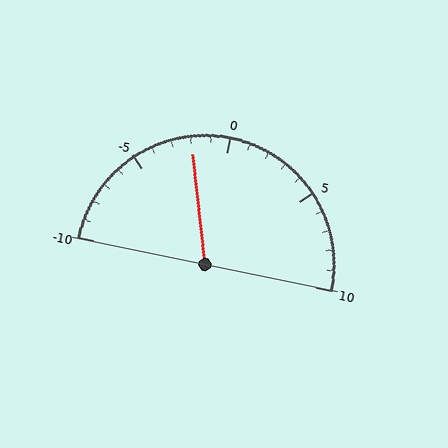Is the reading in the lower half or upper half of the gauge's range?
The reading is in the lower half of the range (-10 to 10).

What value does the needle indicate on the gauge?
The needle indicates approximately -2.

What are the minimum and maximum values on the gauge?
The gauge ranges from -10 to 10.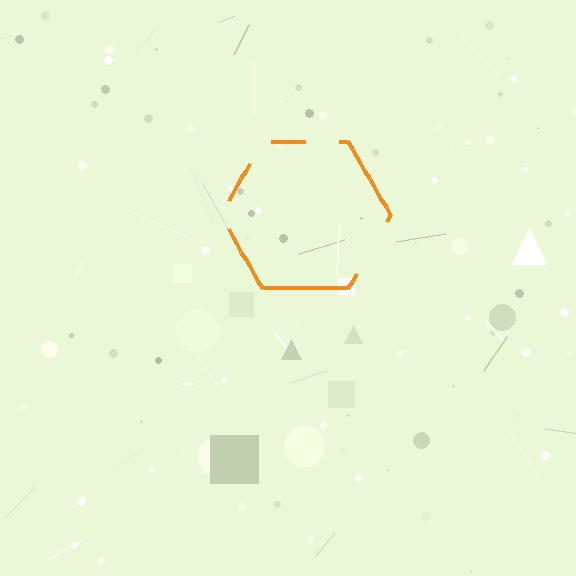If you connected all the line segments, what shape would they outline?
They would outline a hexagon.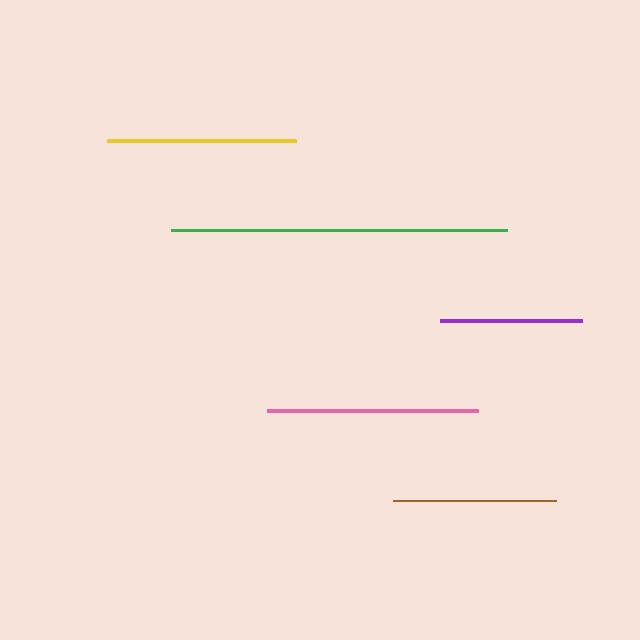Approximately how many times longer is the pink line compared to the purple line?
The pink line is approximately 1.5 times the length of the purple line.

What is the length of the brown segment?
The brown segment is approximately 162 pixels long.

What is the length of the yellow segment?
The yellow segment is approximately 189 pixels long.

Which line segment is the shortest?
The purple line is the shortest at approximately 141 pixels.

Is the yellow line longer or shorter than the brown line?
The yellow line is longer than the brown line.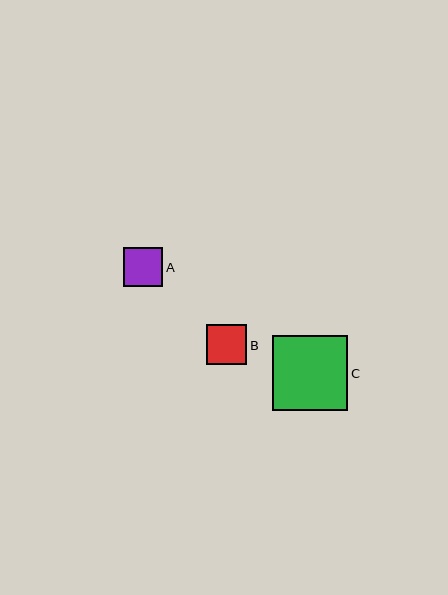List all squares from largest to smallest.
From largest to smallest: C, B, A.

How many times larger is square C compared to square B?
Square C is approximately 1.9 times the size of square B.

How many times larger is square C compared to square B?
Square C is approximately 1.9 times the size of square B.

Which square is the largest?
Square C is the largest with a size of approximately 75 pixels.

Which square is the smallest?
Square A is the smallest with a size of approximately 39 pixels.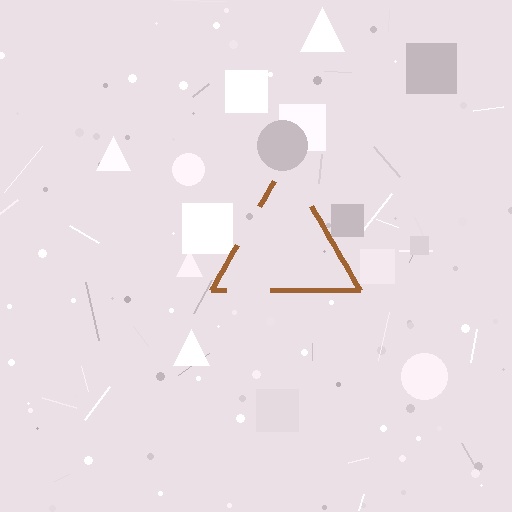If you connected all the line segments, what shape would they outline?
They would outline a triangle.